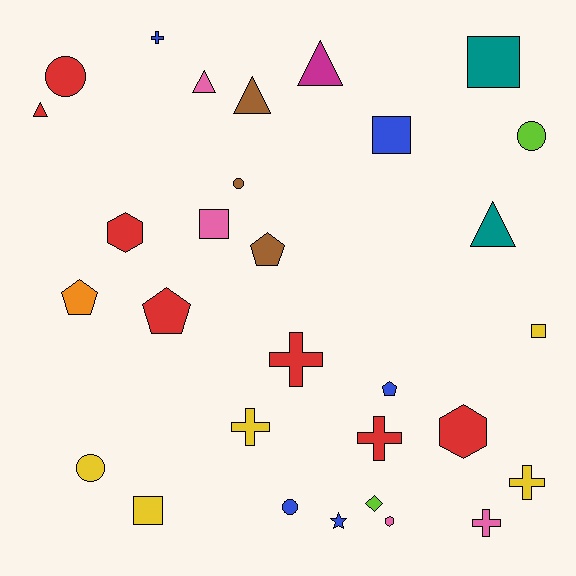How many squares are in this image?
There are 5 squares.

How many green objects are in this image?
There are no green objects.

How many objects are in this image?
There are 30 objects.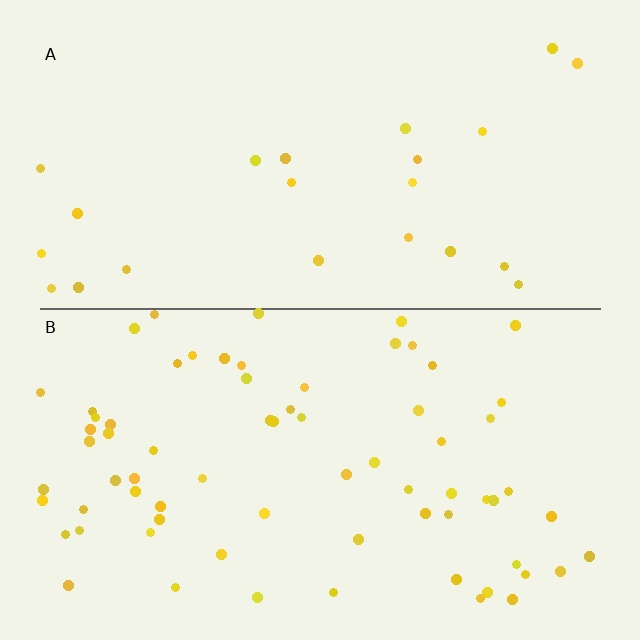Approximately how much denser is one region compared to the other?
Approximately 3.1× — region B over region A.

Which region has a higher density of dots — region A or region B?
B (the bottom).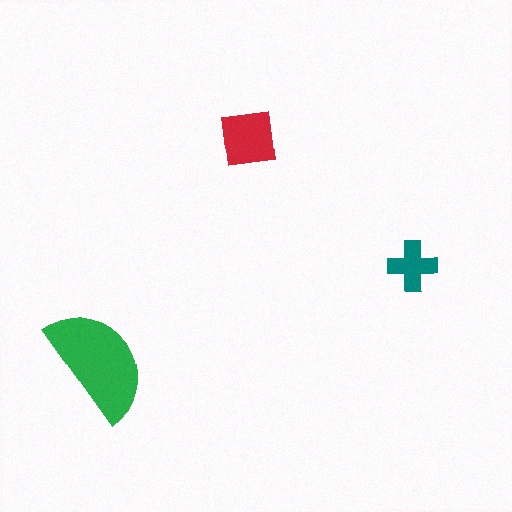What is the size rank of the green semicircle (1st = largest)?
1st.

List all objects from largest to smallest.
The green semicircle, the red square, the teal cross.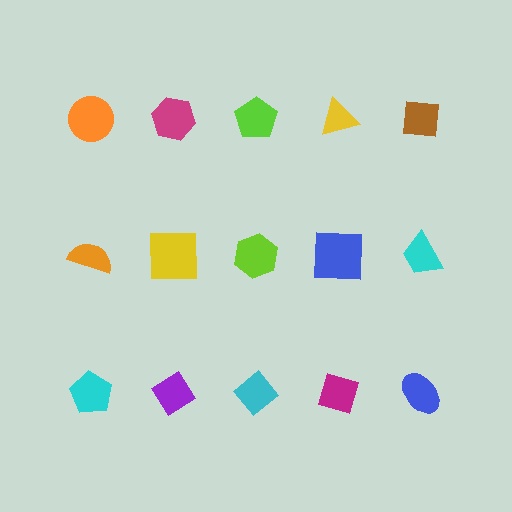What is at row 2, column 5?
A cyan trapezoid.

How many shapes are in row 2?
5 shapes.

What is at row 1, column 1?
An orange circle.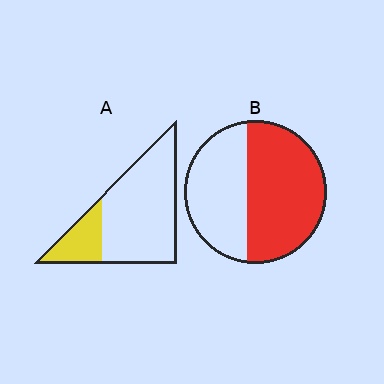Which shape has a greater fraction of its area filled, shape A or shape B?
Shape B.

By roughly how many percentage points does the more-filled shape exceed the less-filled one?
By roughly 35 percentage points (B over A).